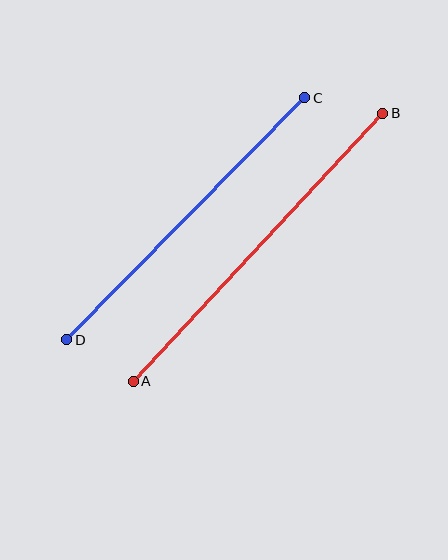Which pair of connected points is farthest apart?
Points A and B are farthest apart.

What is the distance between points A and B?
The distance is approximately 366 pixels.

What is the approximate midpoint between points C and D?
The midpoint is at approximately (186, 219) pixels.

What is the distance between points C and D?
The distance is approximately 339 pixels.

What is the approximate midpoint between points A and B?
The midpoint is at approximately (258, 247) pixels.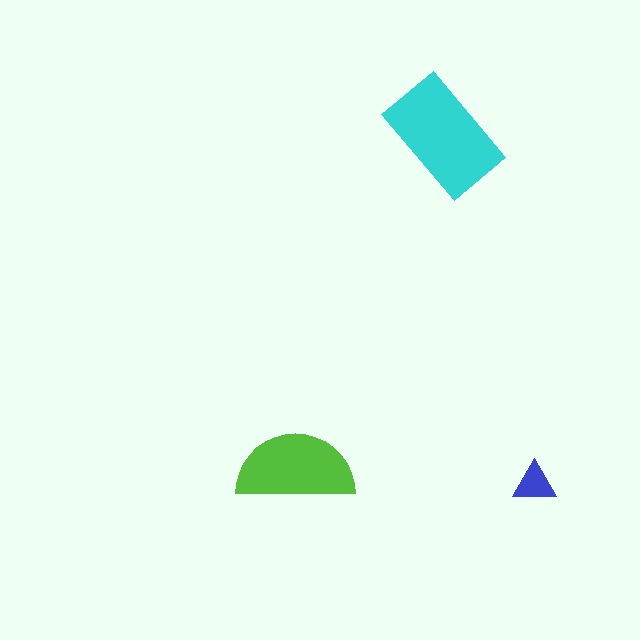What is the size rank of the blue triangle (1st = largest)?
3rd.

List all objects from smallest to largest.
The blue triangle, the lime semicircle, the cyan rectangle.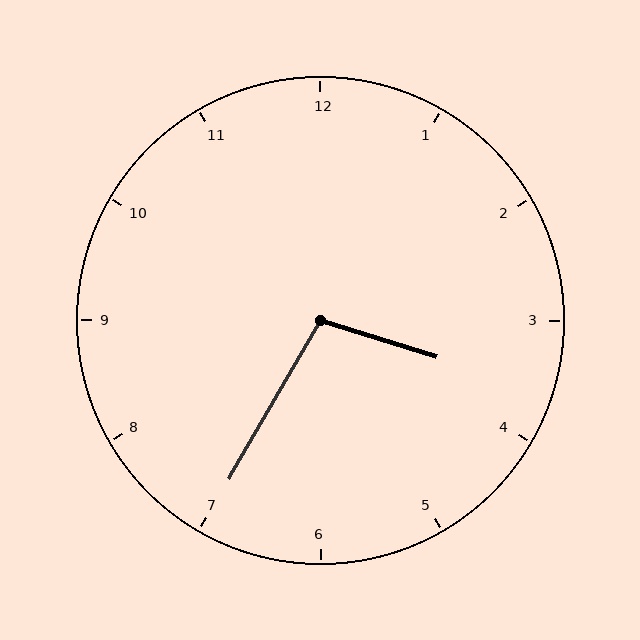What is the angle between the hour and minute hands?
Approximately 102 degrees.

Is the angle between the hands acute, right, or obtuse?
It is obtuse.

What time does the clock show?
3:35.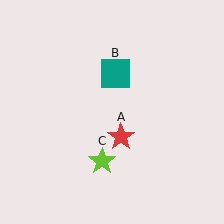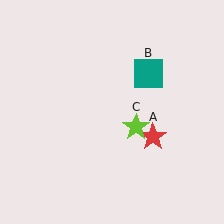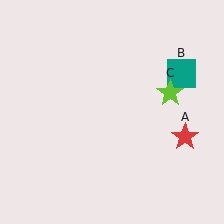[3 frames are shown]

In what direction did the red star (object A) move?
The red star (object A) moved right.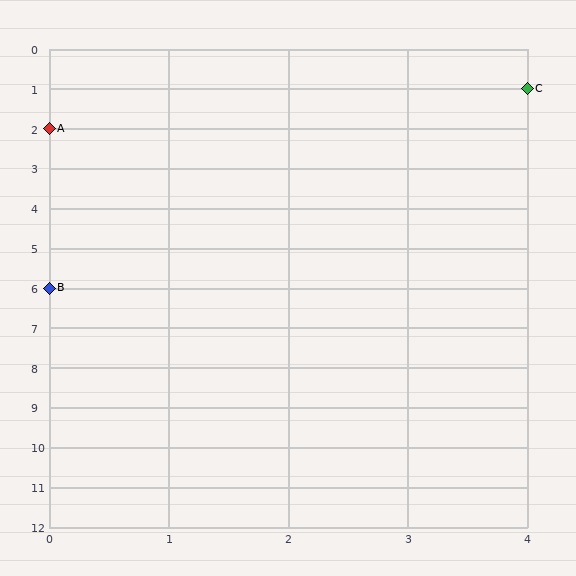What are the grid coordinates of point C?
Point C is at grid coordinates (4, 1).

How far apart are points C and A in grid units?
Points C and A are 4 columns and 1 row apart (about 4.1 grid units diagonally).